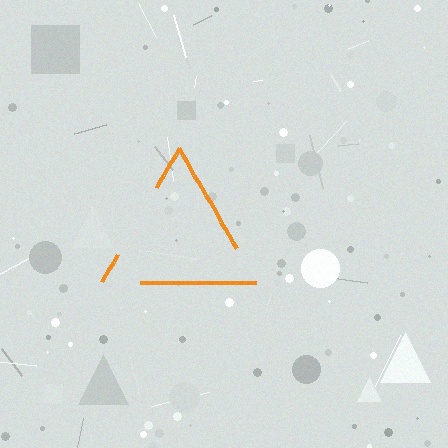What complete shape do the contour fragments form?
The contour fragments form a triangle.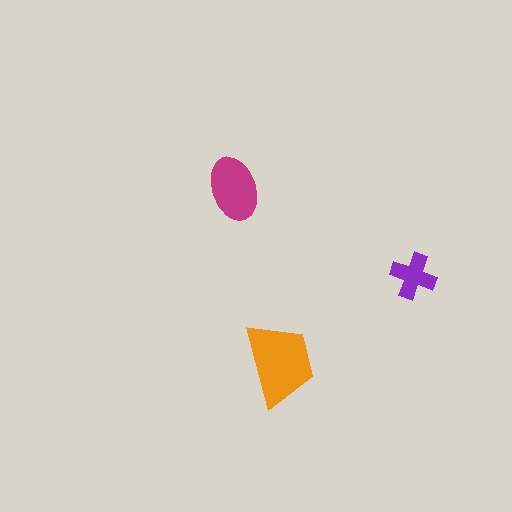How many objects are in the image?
There are 3 objects in the image.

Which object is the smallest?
The purple cross.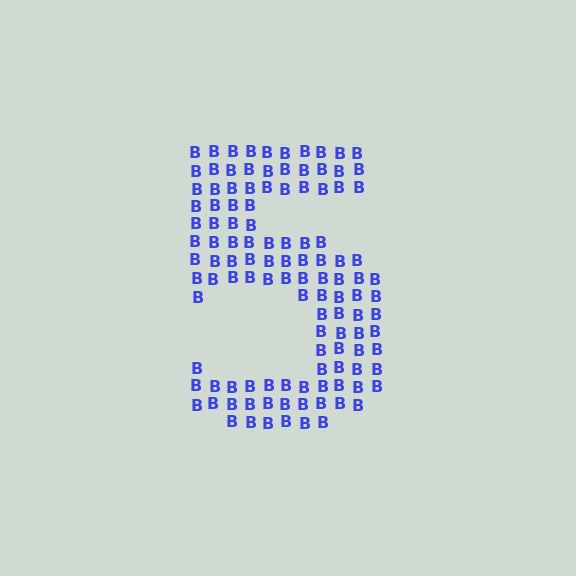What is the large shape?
The large shape is the digit 5.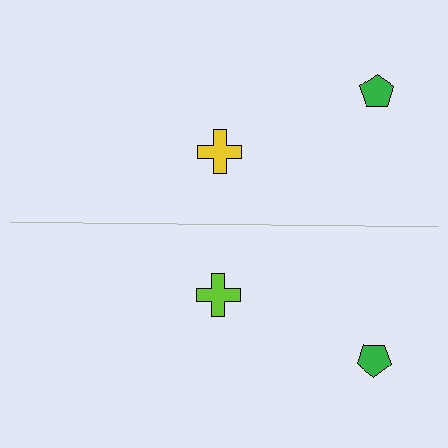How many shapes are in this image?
There are 4 shapes in this image.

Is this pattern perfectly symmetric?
No, the pattern is not perfectly symmetric. The lime cross on the bottom side breaks the symmetry — its mirror counterpart is yellow.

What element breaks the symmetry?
The lime cross on the bottom side breaks the symmetry — its mirror counterpart is yellow.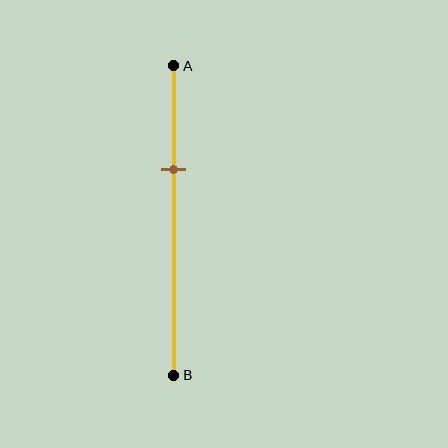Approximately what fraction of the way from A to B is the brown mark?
The brown mark is approximately 35% of the way from A to B.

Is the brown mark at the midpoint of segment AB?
No, the mark is at about 35% from A, not at the 50% midpoint.